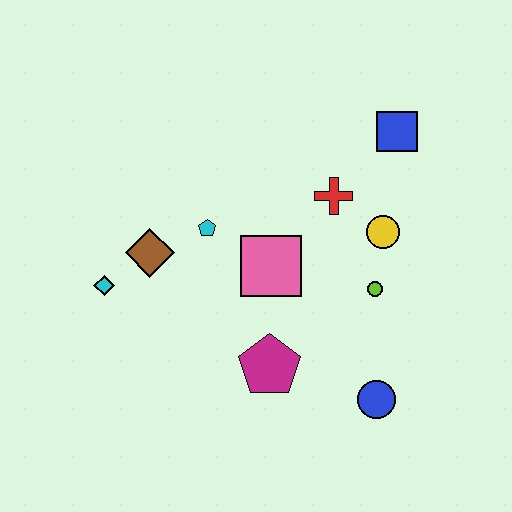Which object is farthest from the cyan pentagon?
The blue circle is farthest from the cyan pentagon.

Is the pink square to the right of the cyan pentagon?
Yes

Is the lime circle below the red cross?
Yes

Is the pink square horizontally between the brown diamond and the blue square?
Yes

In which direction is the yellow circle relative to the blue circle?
The yellow circle is above the blue circle.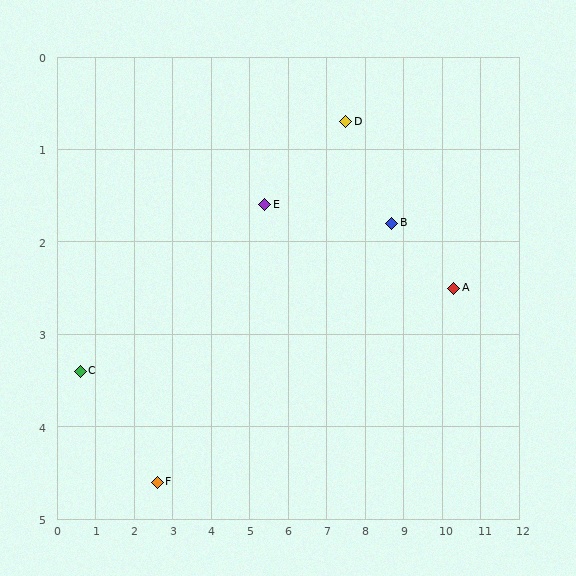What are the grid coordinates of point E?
Point E is at approximately (5.4, 1.6).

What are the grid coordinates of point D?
Point D is at approximately (7.5, 0.7).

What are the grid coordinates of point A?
Point A is at approximately (10.3, 2.5).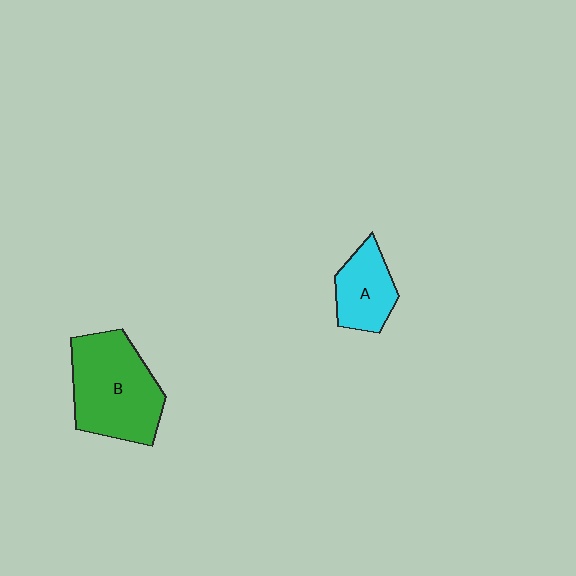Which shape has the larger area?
Shape B (green).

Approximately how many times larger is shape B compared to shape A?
Approximately 1.9 times.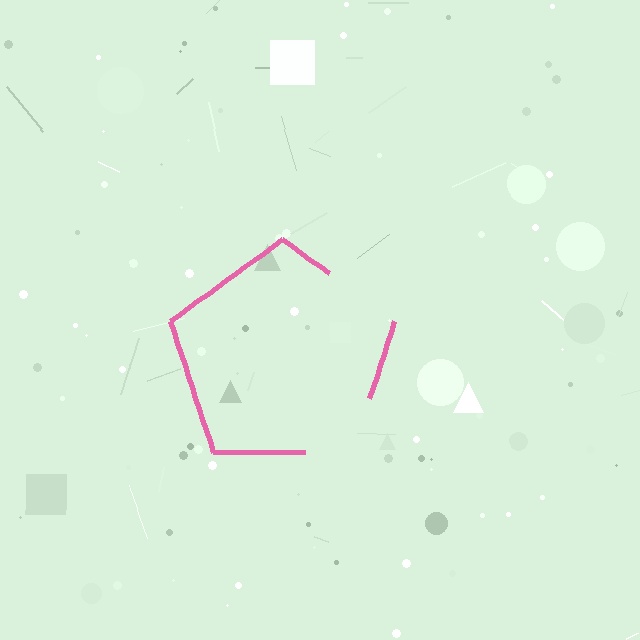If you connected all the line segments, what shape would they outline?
They would outline a pentagon.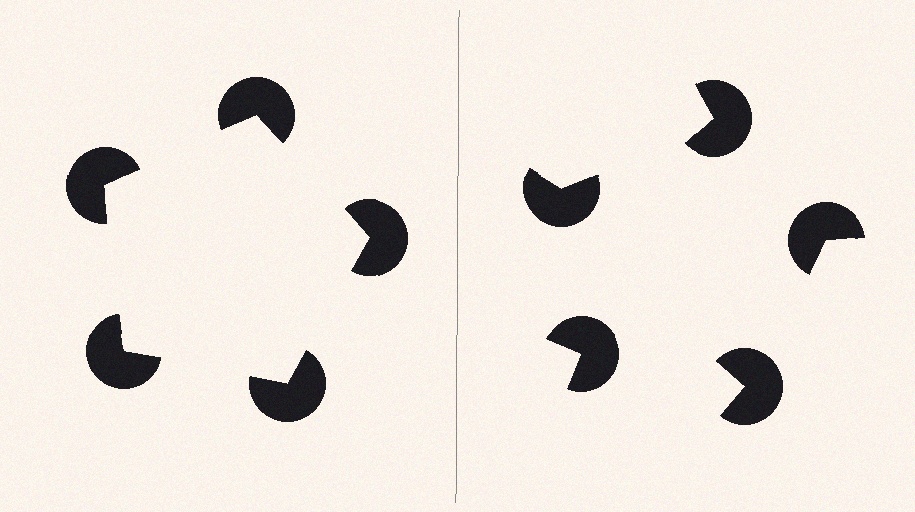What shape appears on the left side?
An illusory pentagon.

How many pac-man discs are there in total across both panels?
10 — 5 on each side.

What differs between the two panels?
The pac-man discs are positioned identically on both sides; only the wedge orientations differ. On the left they align to a pentagon; on the right they are misaligned.